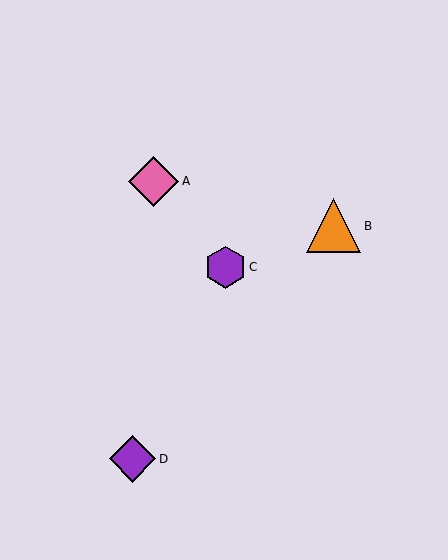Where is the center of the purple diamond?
The center of the purple diamond is at (133, 459).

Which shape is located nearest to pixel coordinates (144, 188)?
The pink diamond (labeled A) at (154, 181) is nearest to that location.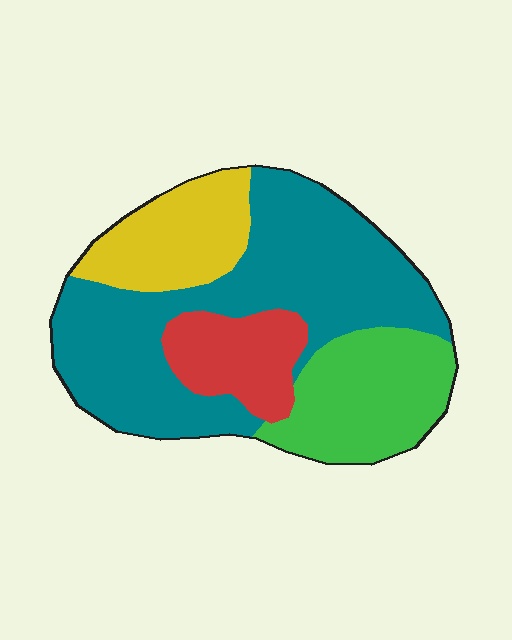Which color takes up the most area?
Teal, at roughly 50%.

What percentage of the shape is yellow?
Yellow takes up less than a sixth of the shape.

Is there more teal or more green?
Teal.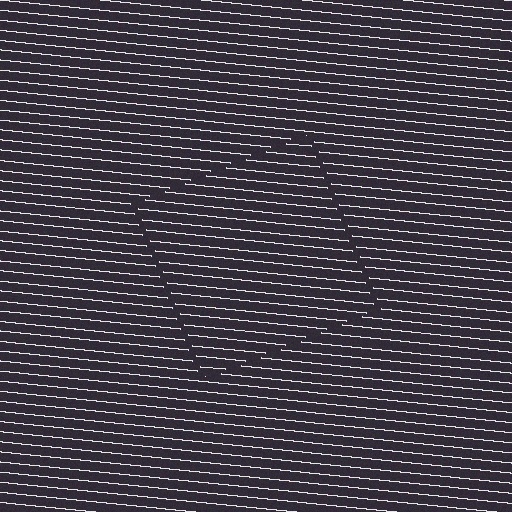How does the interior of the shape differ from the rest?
The interior of the shape contains the same grating, shifted by half a period — the contour is defined by the phase discontinuity where line-ends from the inner and outer gratings abut.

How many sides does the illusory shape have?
4 sides — the line-ends trace a square.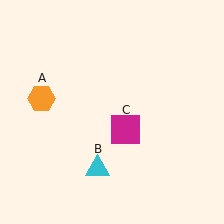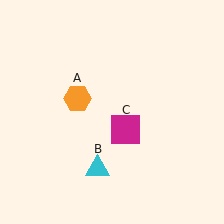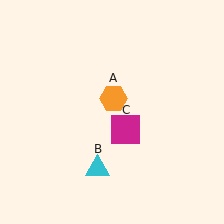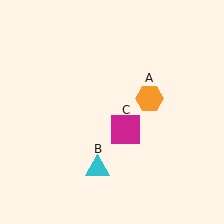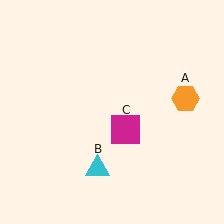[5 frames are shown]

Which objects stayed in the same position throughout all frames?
Cyan triangle (object B) and magenta square (object C) remained stationary.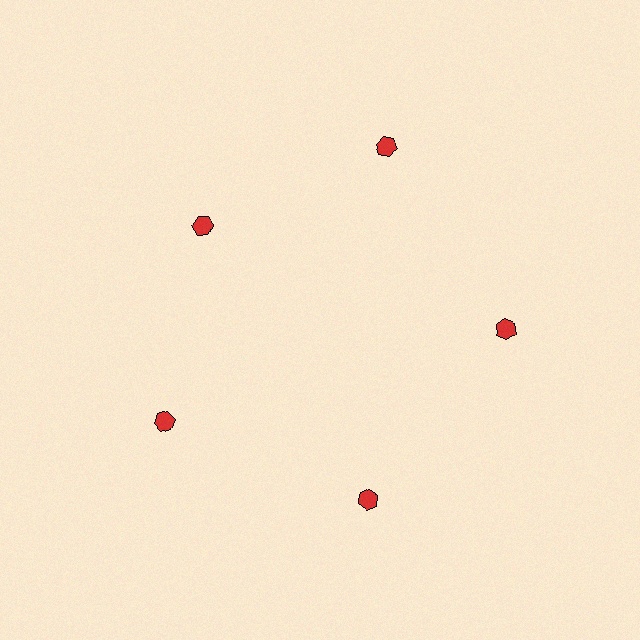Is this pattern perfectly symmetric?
No. The 5 red hexagons are arranged in a ring, but one element near the 10 o'clock position is pulled inward toward the center, breaking the 5-fold rotational symmetry.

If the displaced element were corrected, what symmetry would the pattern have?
It would have 5-fold rotational symmetry — the pattern would map onto itself every 72 degrees.